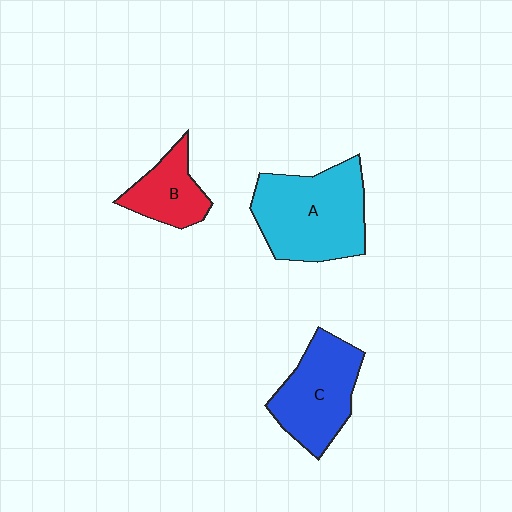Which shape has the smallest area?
Shape B (red).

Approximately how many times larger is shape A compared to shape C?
Approximately 1.3 times.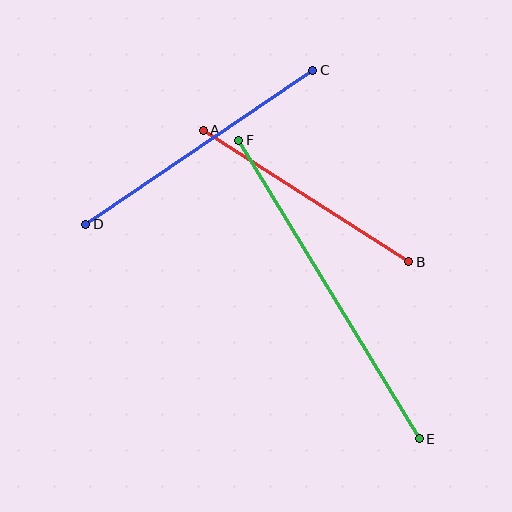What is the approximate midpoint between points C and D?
The midpoint is at approximately (199, 147) pixels.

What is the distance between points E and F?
The distance is approximately 349 pixels.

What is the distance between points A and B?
The distance is approximately 244 pixels.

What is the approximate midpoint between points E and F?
The midpoint is at approximately (329, 289) pixels.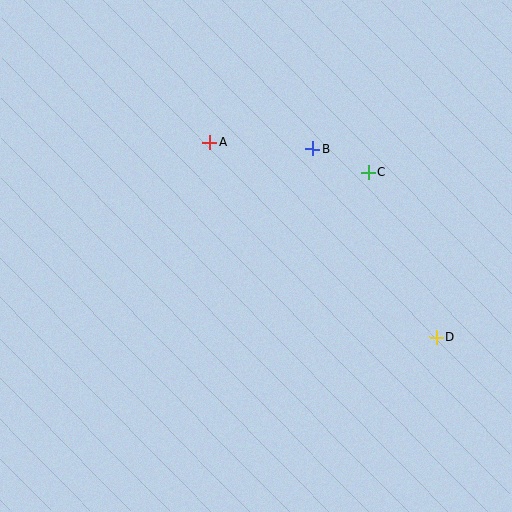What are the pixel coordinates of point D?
Point D is at (437, 337).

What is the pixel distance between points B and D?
The distance between B and D is 225 pixels.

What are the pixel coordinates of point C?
Point C is at (368, 172).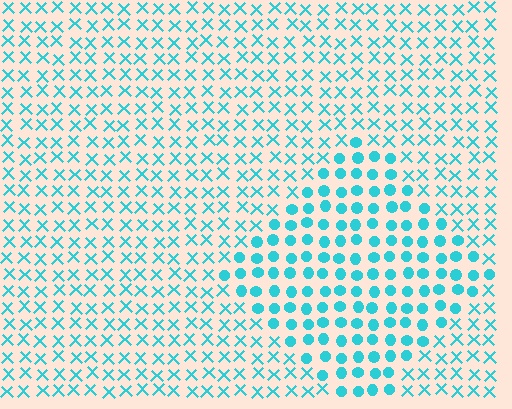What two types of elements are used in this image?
The image uses circles inside the diamond region and X marks outside it.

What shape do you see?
I see a diamond.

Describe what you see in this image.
The image is filled with small cyan elements arranged in a uniform grid. A diamond-shaped region contains circles, while the surrounding area contains X marks. The boundary is defined purely by the change in element shape.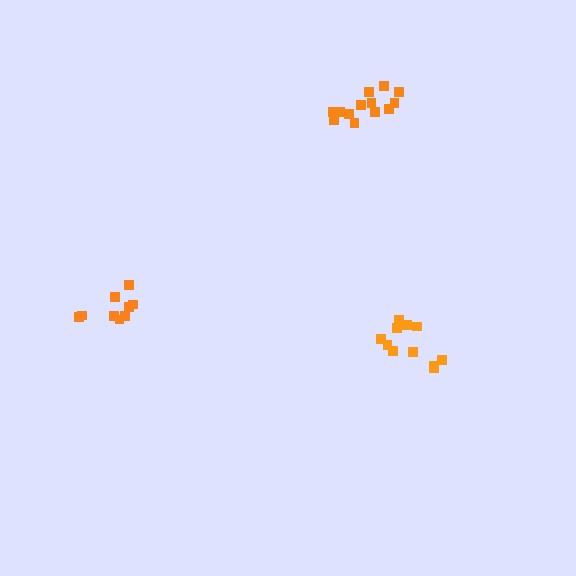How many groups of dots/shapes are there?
There are 3 groups.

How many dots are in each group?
Group 1: 11 dots, Group 2: 13 dots, Group 3: 10 dots (34 total).